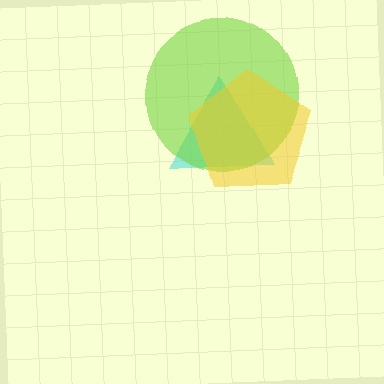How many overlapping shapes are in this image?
There are 3 overlapping shapes in the image.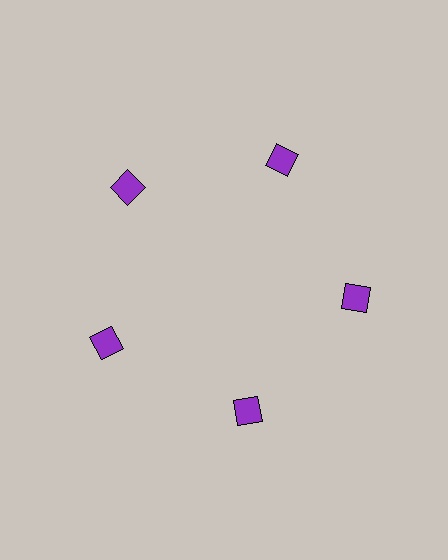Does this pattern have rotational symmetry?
Yes, this pattern has 5-fold rotational symmetry. It looks the same after rotating 72 degrees around the center.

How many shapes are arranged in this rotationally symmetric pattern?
There are 5 shapes, arranged in 5 groups of 1.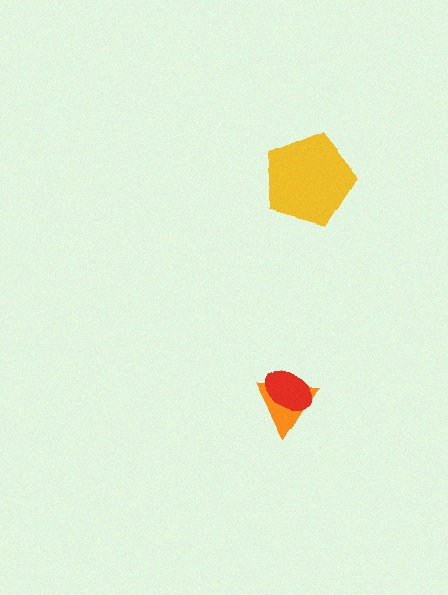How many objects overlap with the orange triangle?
1 object overlaps with the orange triangle.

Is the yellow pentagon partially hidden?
No, no other shape covers it.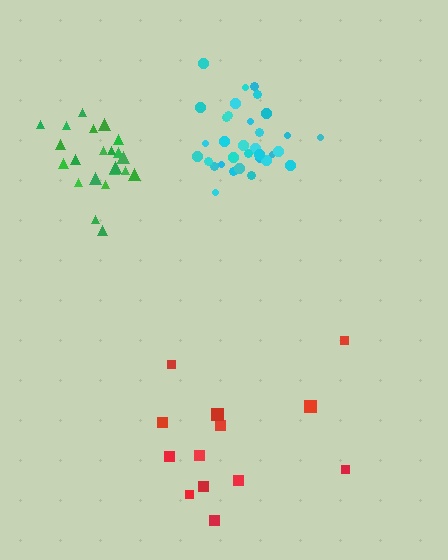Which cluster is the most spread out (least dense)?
Red.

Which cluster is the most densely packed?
Cyan.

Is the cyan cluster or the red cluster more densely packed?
Cyan.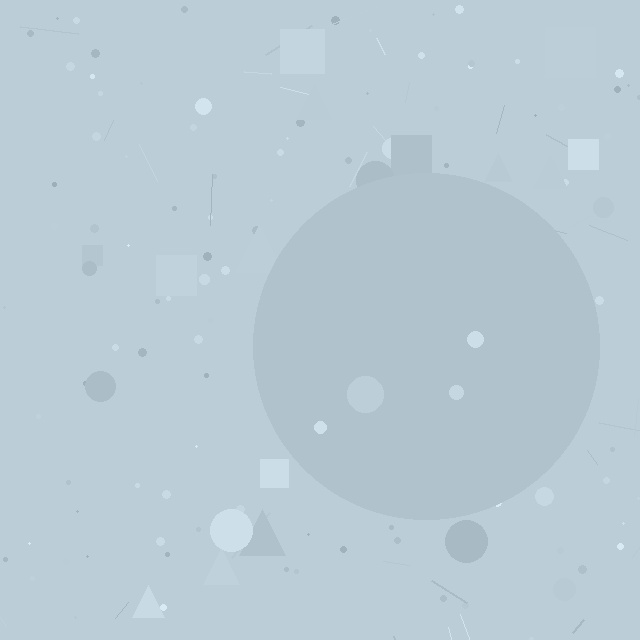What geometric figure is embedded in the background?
A circle is embedded in the background.